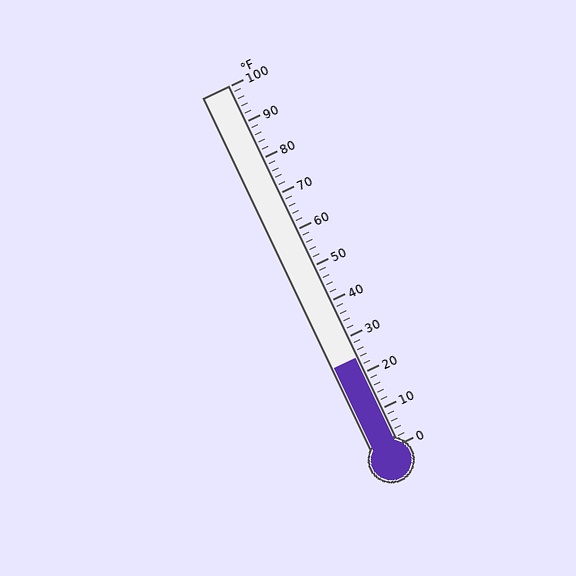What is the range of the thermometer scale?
The thermometer scale ranges from 0°F to 100°F.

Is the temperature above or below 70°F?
The temperature is below 70°F.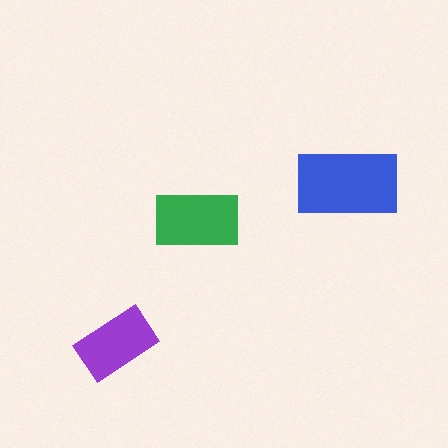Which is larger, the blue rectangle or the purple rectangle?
The blue one.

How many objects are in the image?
There are 3 objects in the image.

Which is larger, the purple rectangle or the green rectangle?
The green one.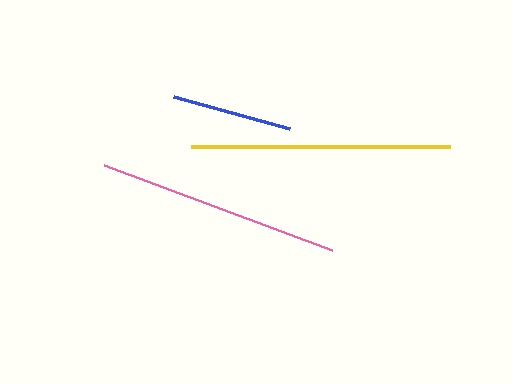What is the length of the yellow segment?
The yellow segment is approximately 259 pixels long.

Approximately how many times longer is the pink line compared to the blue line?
The pink line is approximately 2.0 times the length of the blue line.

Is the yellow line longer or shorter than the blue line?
The yellow line is longer than the blue line.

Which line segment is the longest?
The yellow line is the longest at approximately 259 pixels.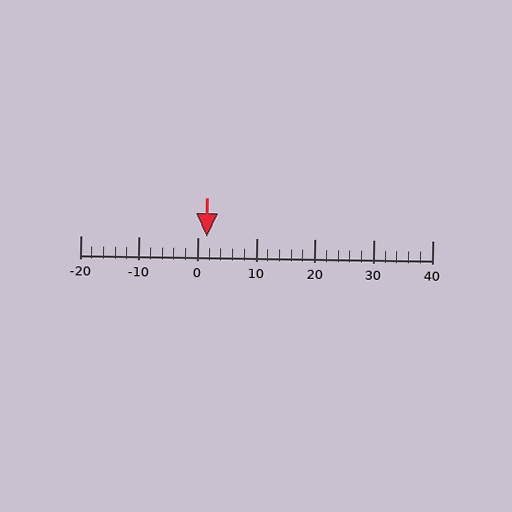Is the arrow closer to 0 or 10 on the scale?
The arrow is closer to 0.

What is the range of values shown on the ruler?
The ruler shows values from -20 to 40.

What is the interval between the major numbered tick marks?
The major tick marks are spaced 10 units apart.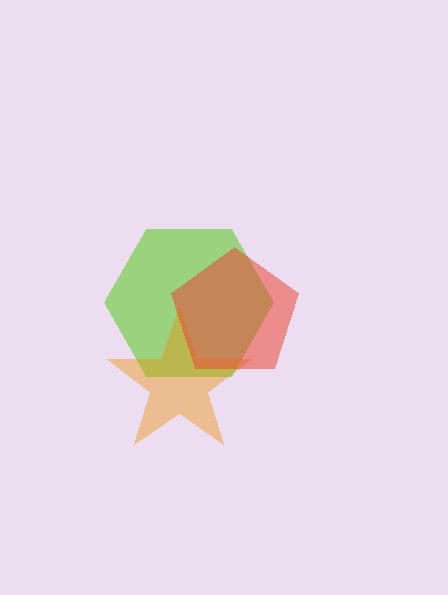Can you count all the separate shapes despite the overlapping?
Yes, there are 3 separate shapes.